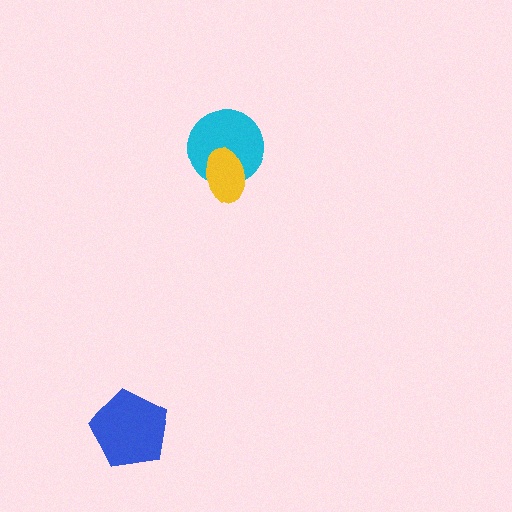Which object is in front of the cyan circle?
The yellow ellipse is in front of the cyan circle.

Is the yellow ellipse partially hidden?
No, no other shape covers it.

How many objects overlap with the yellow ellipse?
1 object overlaps with the yellow ellipse.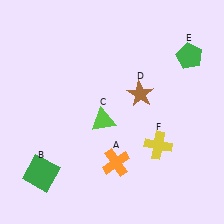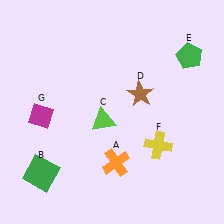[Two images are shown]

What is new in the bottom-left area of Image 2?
A magenta diamond (G) was added in the bottom-left area of Image 2.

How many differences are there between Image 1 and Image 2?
There is 1 difference between the two images.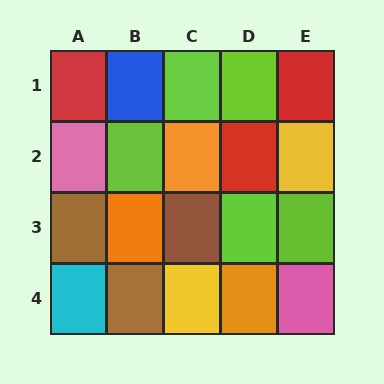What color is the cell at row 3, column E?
Lime.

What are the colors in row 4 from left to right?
Cyan, brown, yellow, orange, pink.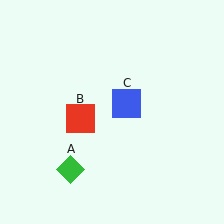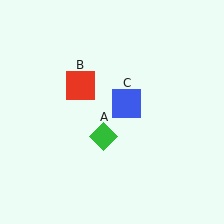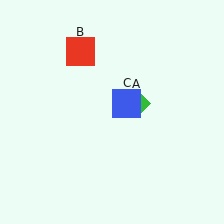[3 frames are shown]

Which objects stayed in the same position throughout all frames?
Blue square (object C) remained stationary.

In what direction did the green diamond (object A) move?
The green diamond (object A) moved up and to the right.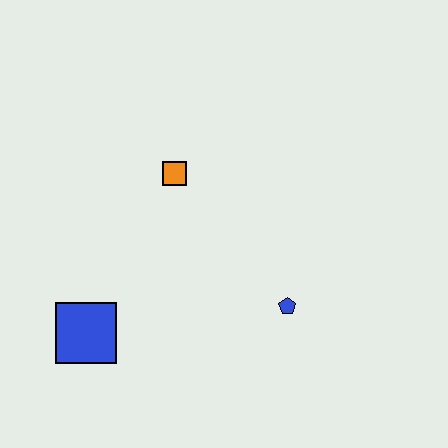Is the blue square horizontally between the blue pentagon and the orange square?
No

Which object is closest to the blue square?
The orange square is closest to the blue square.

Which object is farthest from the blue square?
The blue pentagon is farthest from the blue square.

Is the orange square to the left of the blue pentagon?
Yes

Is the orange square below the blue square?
No